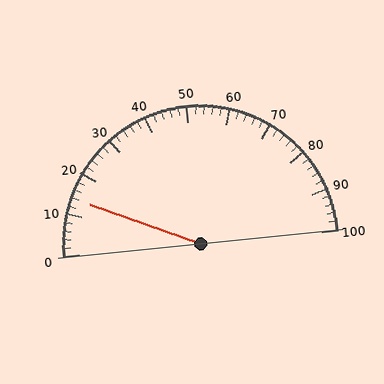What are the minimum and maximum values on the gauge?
The gauge ranges from 0 to 100.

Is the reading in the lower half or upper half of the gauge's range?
The reading is in the lower half of the range (0 to 100).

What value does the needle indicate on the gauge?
The needle indicates approximately 14.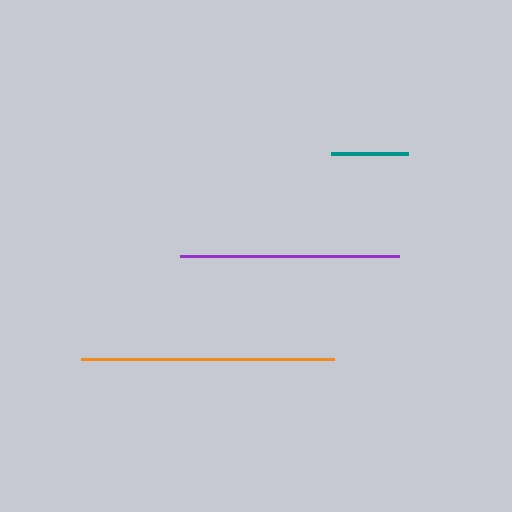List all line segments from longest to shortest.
From longest to shortest: orange, purple, teal.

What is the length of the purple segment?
The purple segment is approximately 219 pixels long.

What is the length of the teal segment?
The teal segment is approximately 77 pixels long.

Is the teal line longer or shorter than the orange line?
The orange line is longer than the teal line.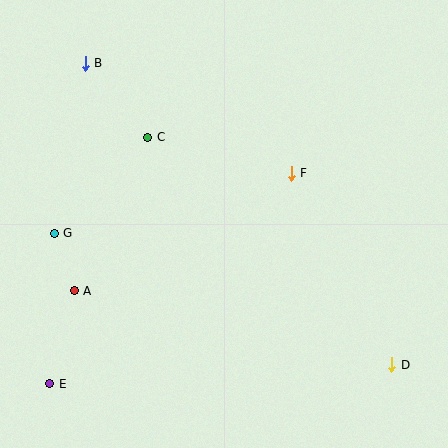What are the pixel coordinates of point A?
Point A is at (74, 291).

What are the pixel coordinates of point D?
Point D is at (392, 365).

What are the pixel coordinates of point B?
Point B is at (85, 63).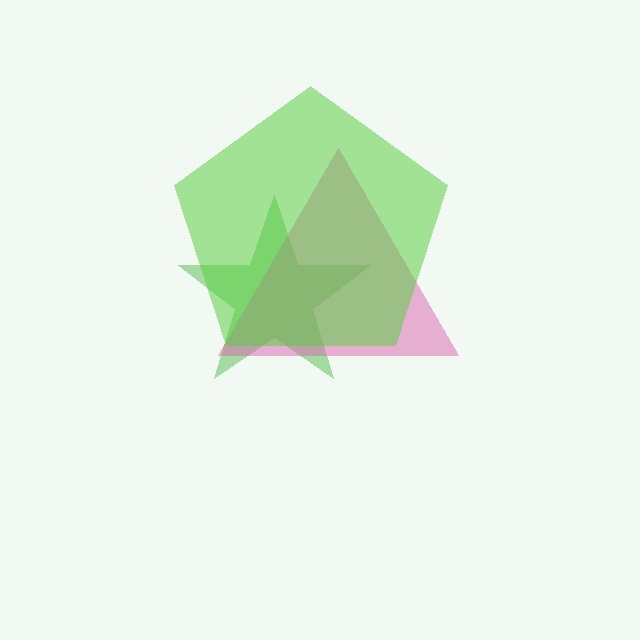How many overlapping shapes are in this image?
There are 3 overlapping shapes in the image.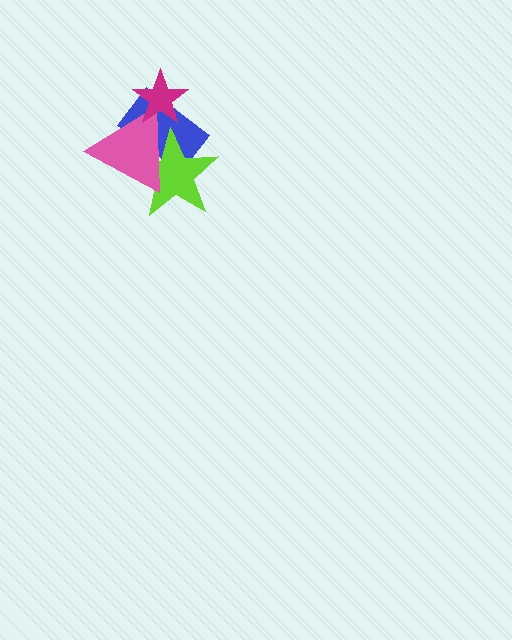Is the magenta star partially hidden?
No, no other shape covers it.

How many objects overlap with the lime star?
2 objects overlap with the lime star.